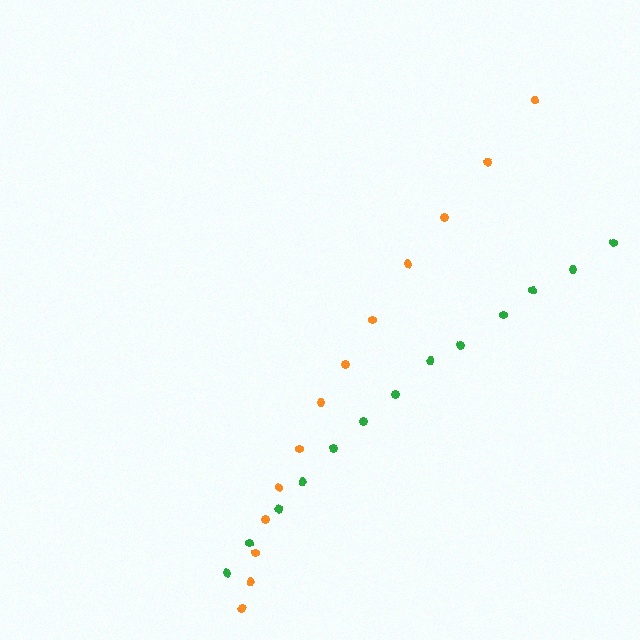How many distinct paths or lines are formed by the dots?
There are 2 distinct paths.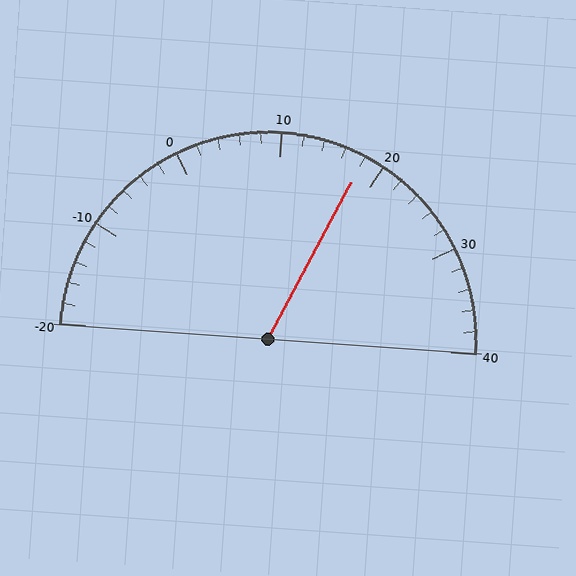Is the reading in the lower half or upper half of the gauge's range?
The reading is in the upper half of the range (-20 to 40).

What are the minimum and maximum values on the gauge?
The gauge ranges from -20 to 40.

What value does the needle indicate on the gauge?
The needle indicates approximately 18.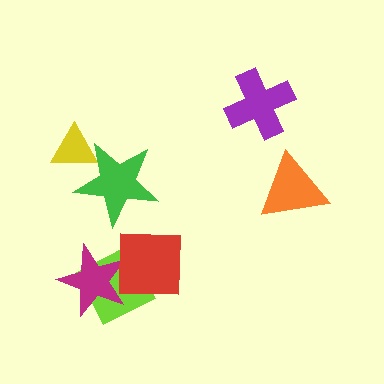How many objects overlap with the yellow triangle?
1 object overlaps with the yellow triangle.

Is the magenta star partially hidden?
Yes, it is partially covered by another shape.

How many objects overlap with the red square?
2 objects overlap with the red square.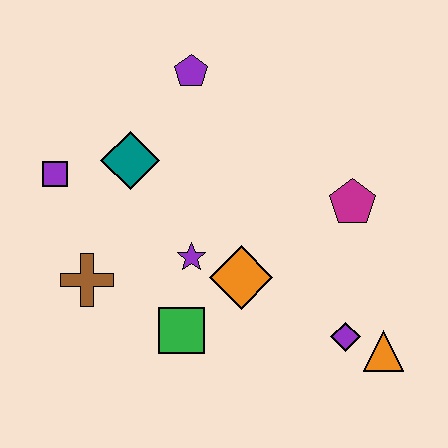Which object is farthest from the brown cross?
The orange triangle is farthest from the brown cross.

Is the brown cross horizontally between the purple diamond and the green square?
No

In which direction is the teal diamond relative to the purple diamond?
The teal diamond is to the left of the purple diamond.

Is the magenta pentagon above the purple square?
No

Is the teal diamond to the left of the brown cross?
No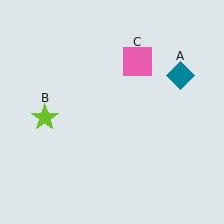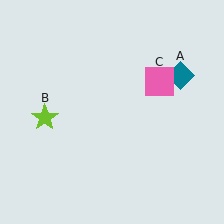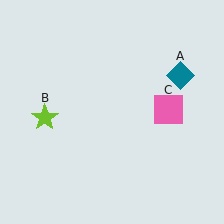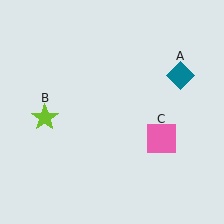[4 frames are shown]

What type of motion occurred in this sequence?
The pink square (object C) rotated clockwise around the center of the scene.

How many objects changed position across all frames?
1 object changed position: pink square (object C).